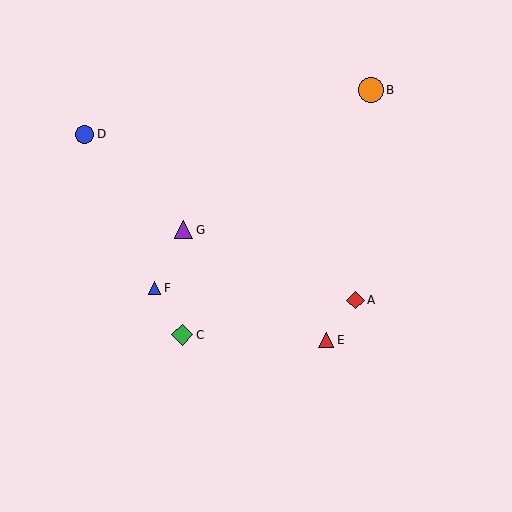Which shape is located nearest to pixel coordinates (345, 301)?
The red diamond (labeled A) at (355, 300) is nearest to that location.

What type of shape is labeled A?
Shape A is a red diamond.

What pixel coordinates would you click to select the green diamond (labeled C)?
Click at (182, 335) to select the green diamond C.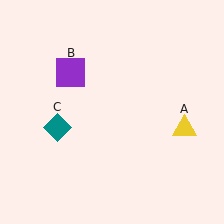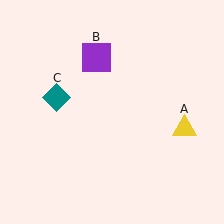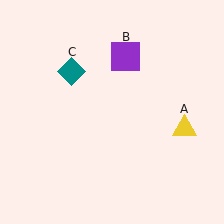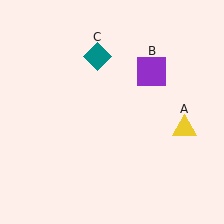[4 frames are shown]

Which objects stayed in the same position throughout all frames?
Yellow triangle (object A) remained stationary.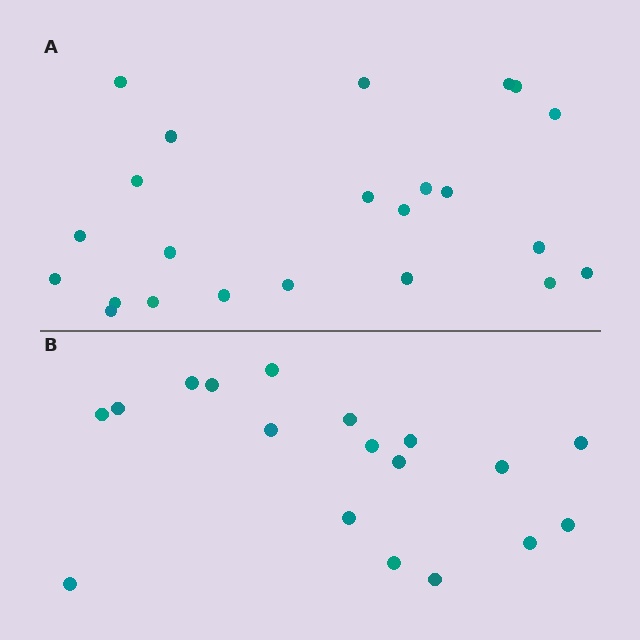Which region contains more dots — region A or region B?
Region A (the top region) has more dots.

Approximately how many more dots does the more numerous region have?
Region A has about 5 more dots than region B.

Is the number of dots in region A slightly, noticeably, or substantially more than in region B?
Region A has noticeably more, but not dramatically so. The ratio is roughly 1.3 to 1.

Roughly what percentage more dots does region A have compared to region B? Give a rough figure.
About 30% more.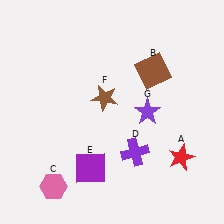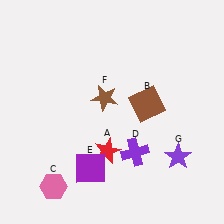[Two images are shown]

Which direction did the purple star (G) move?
The purple star (G) moved down.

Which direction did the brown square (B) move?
The brown square (B) moved down.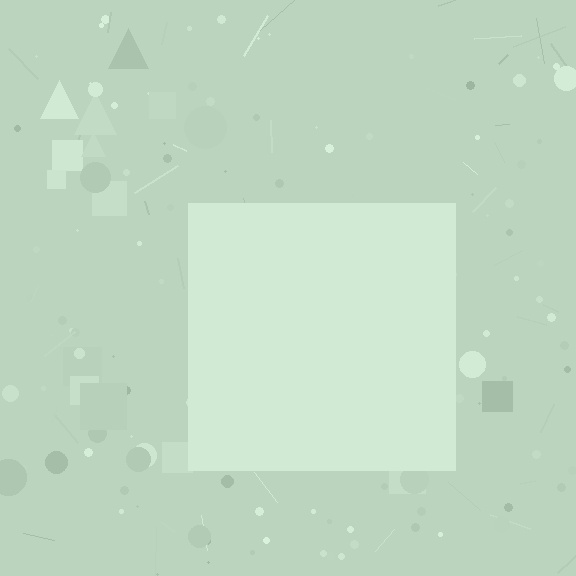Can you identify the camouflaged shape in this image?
The camouflaged shape is a square.